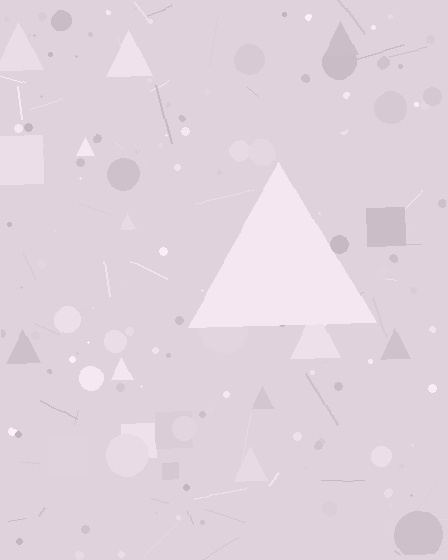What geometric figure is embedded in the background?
A triangle is embedded in the background.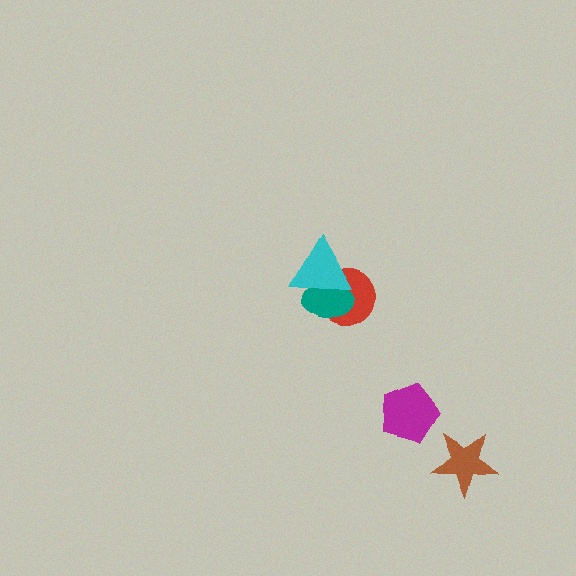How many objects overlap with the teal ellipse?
2 objects overlap with the teal ellipse.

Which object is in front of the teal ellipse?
The cyan triangle is in front of the teal ellipse.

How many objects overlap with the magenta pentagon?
0 objects overlap with the magenta pentagon.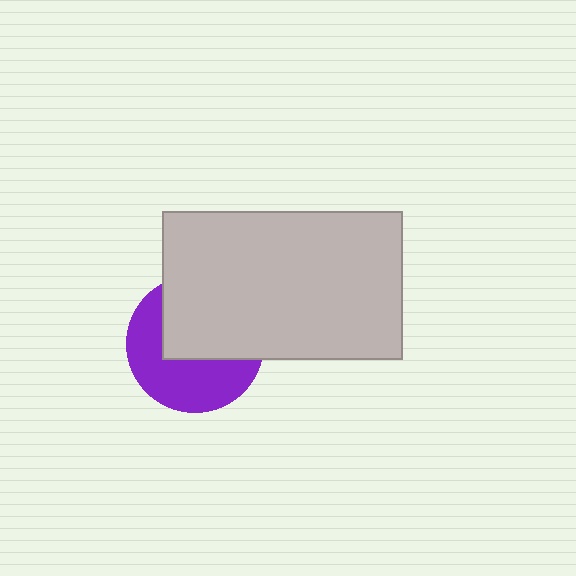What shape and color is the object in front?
The object in front is a light gray rectangle.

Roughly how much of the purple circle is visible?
About half of it is visible (roughly 50%).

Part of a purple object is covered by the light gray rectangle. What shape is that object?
It is a circle.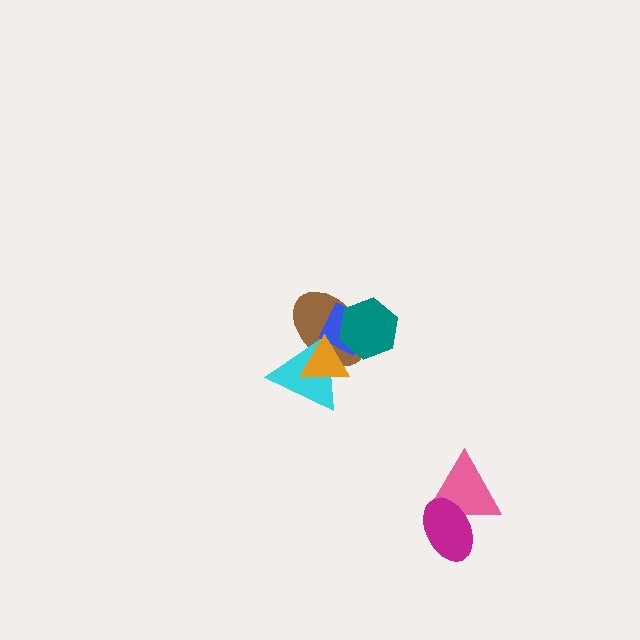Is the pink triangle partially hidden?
Yes, it is partially covered by another shape.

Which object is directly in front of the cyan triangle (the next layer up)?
The blue diamond is directly in front of the cyan triangle.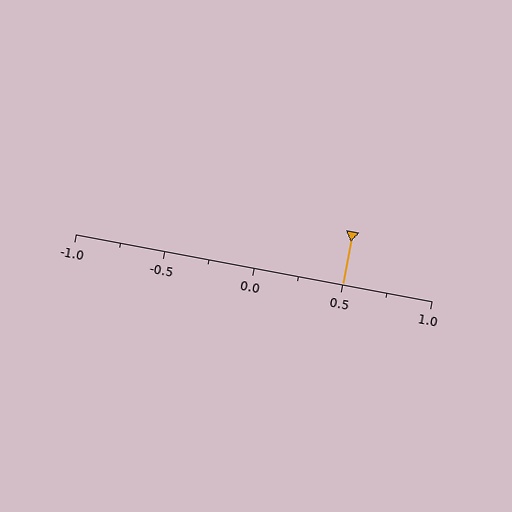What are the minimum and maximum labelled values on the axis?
The axis runs from -1.0 to 1.0.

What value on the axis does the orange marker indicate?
The marker indicates approximately 0.5.